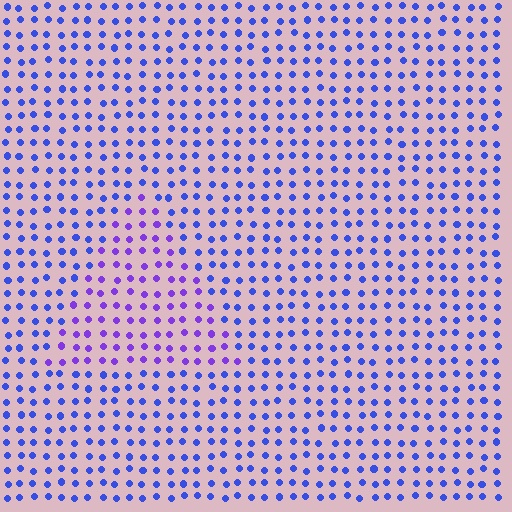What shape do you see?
I see a triangle.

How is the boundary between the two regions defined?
The boundary is defined purely by a slight shift in hue (about 34 degrees). Spacing, size, and orientation are identical on both sides.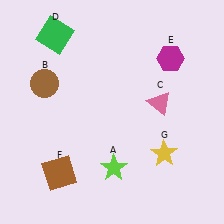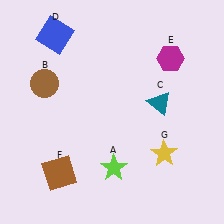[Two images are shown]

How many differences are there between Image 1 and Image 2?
There are 2 differences between the two images.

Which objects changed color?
C changed from pink to teal. D changed from green to blue.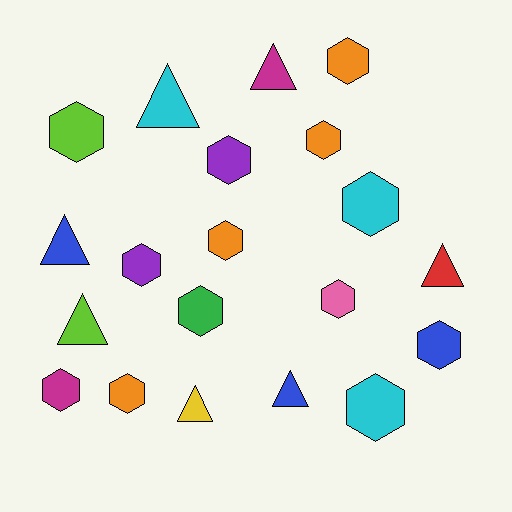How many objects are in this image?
There are 20 objects.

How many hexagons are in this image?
There are 13 hexagons.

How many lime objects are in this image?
There are 2 lime objects.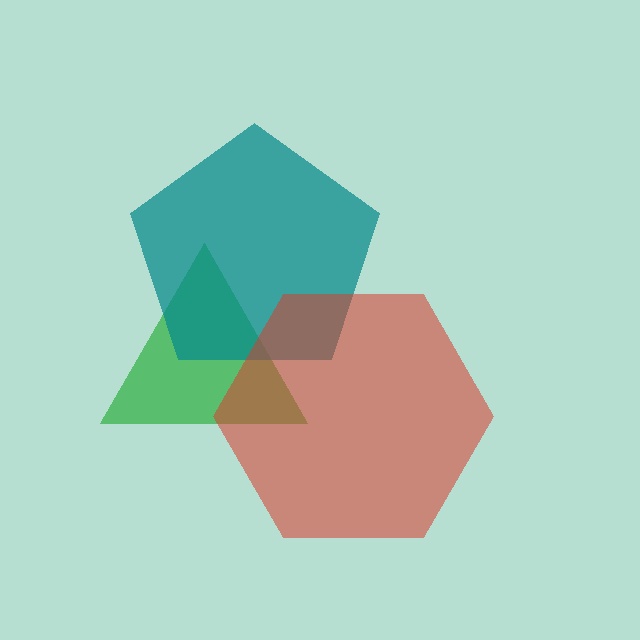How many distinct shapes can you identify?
There are 3 distinct shapes: a green triangle, a teal pentagon, a red hexagon.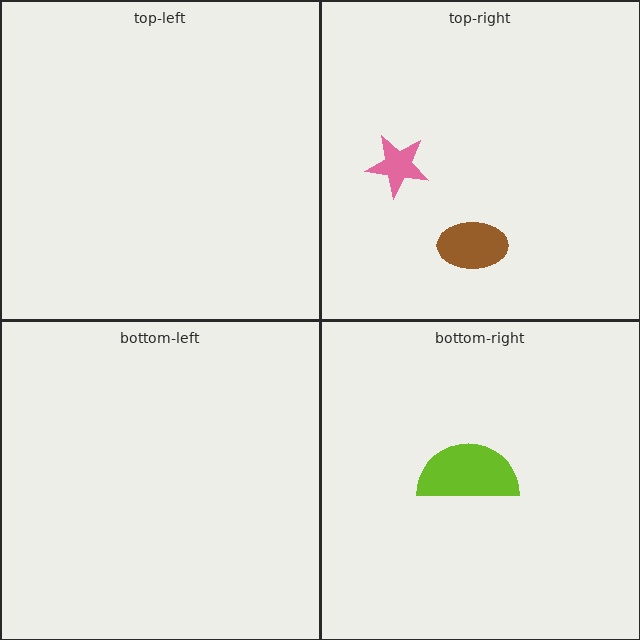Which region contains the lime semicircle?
The bottom-right region.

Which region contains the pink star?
The top-right region.